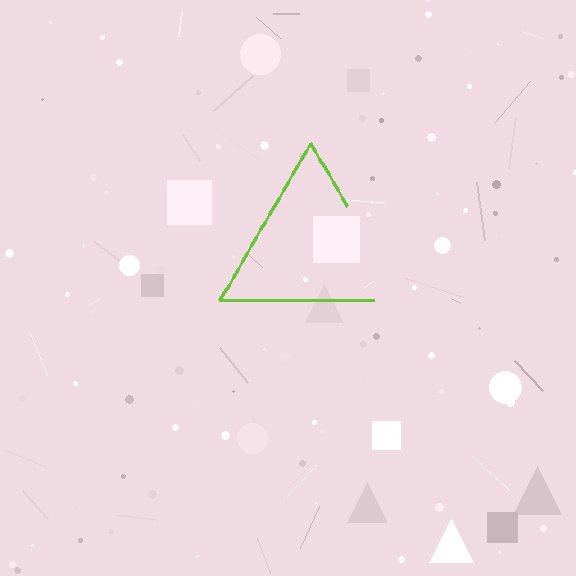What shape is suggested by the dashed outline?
The dashed outline suggests a triangle.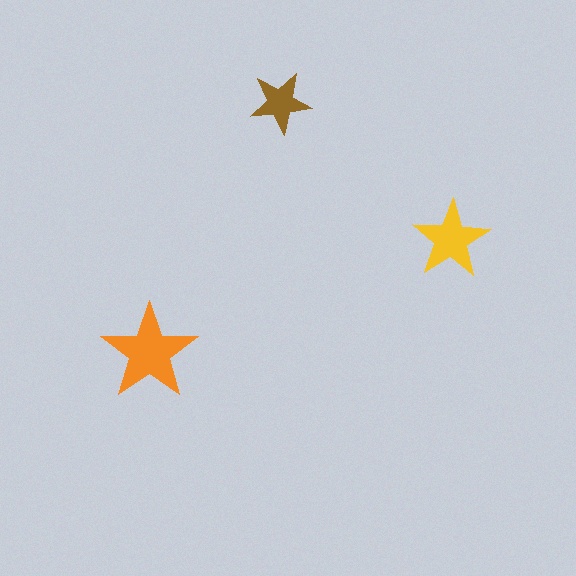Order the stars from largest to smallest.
the orange one, the yellow one, the brown one.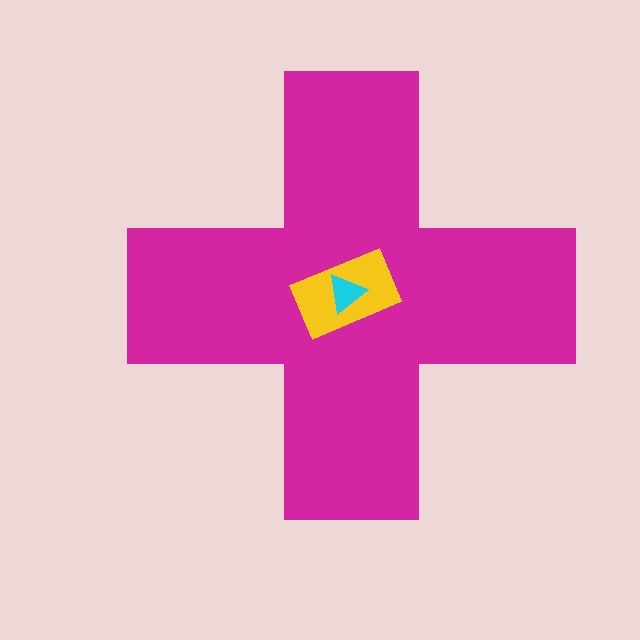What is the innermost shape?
The cyan triangle.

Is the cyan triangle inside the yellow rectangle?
Yes.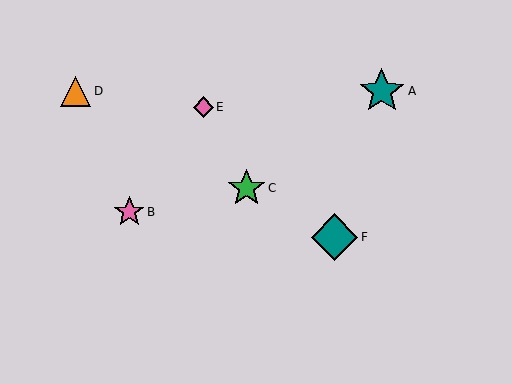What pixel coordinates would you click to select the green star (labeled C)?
Click at (247, 188) to select the green star C.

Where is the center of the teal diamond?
The center of the teal diamond is at (334, 237).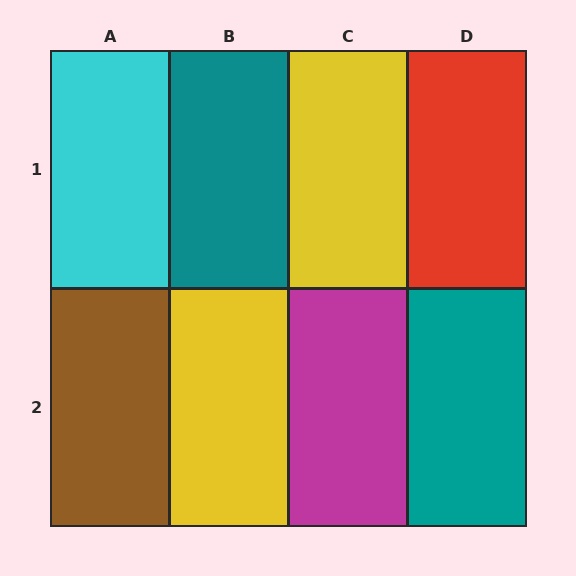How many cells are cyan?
1 cell is cyan.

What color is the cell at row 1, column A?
Cyan.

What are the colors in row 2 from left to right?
Brown, yellow, magenta, teal.